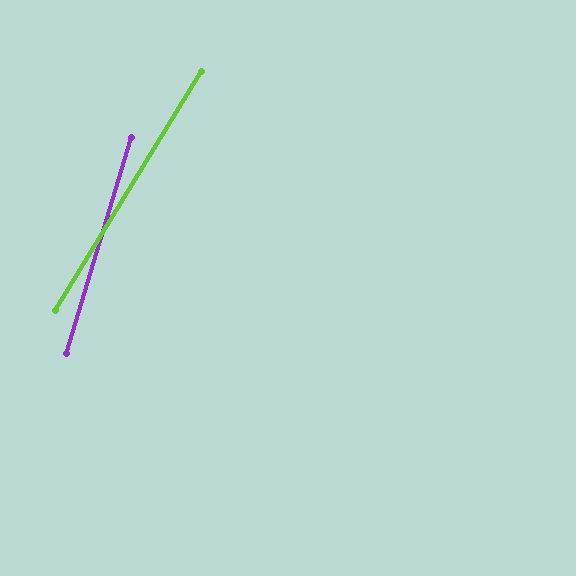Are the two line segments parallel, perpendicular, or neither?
Neither parallel nor perpendicular — they differ by about 15°.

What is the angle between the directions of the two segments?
Approximately 15 degrees.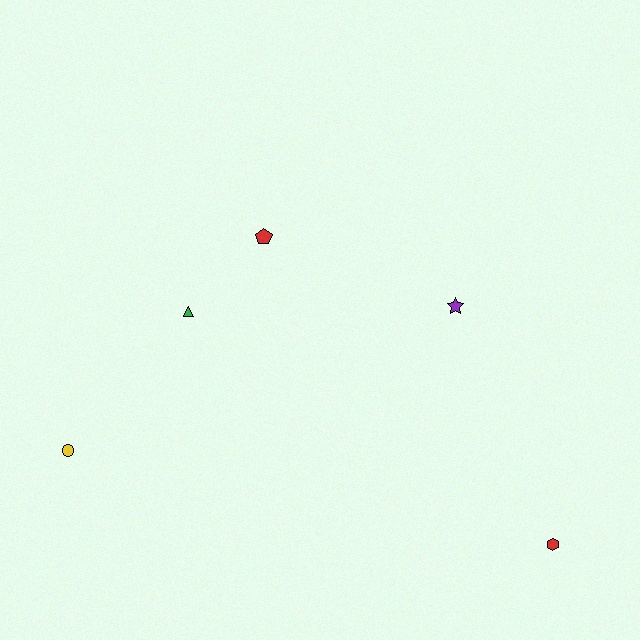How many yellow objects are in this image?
There is 1 yellow object.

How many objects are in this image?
There are 5 objects.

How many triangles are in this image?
There is 1 triangle.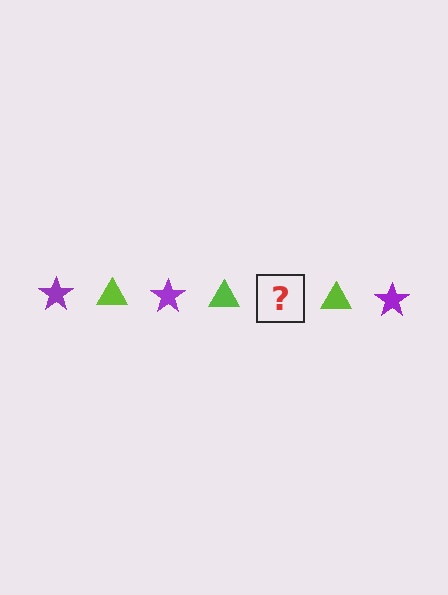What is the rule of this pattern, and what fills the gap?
The rule is that the pattern alternates between purple star and lime triangle. The gap should be filled with a purple star.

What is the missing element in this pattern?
The missing element is a purple star.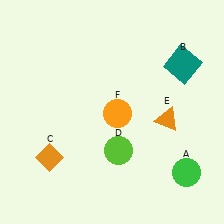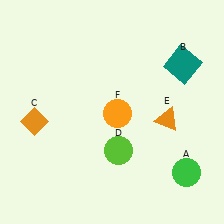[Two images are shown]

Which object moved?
The orange diamond (C) moved up.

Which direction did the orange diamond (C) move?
The orange diamond (C) moved up.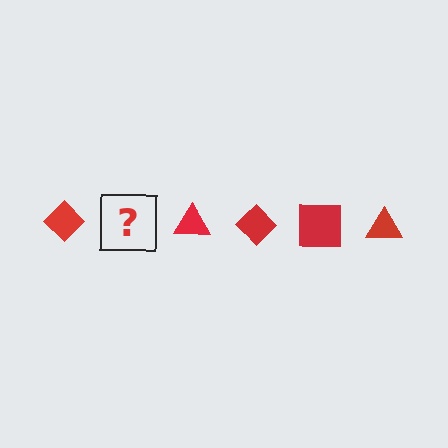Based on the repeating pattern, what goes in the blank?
The blank should be a red square.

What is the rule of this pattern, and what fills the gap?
The rule is that the pattern cycles through diamond, square, triangle shapes in red. The gap should be filled with a red square.